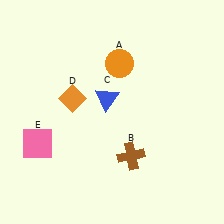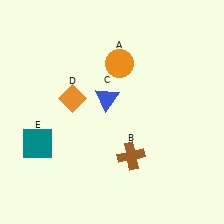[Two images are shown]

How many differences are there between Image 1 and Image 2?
There is 1 difference between the two images.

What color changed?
The square (E) changed from pink in Image 1 to teal in Image 2.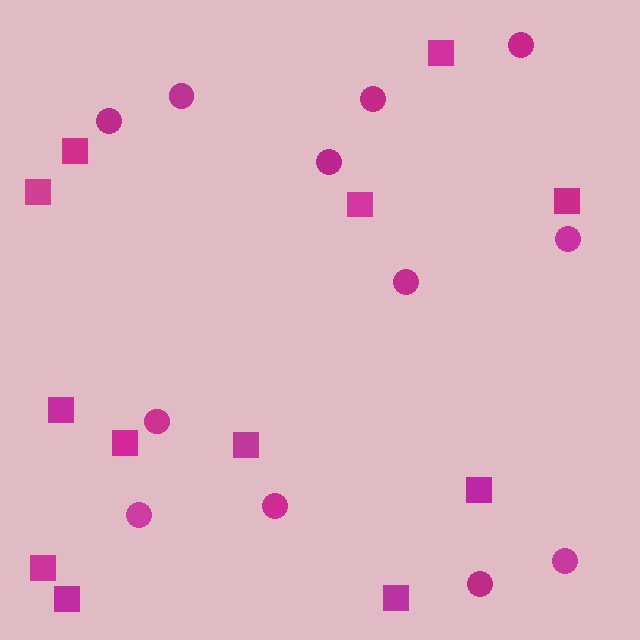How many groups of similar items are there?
There are 2 groups: one group of circles (12) and one group of squares (12).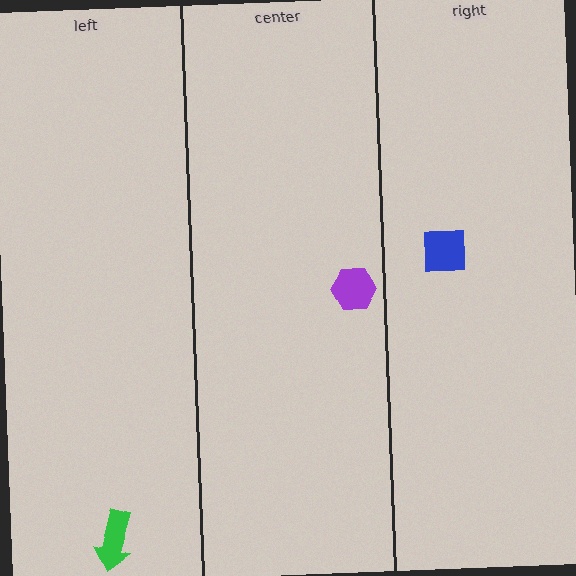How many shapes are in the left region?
1.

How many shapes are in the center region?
1.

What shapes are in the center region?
The purple hexagon.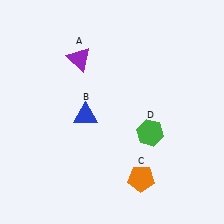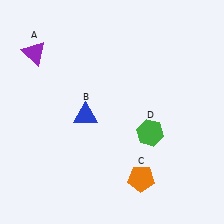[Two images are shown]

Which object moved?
The purple triangle (A) moved left.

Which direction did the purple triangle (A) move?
The purple triangle (A) moved left.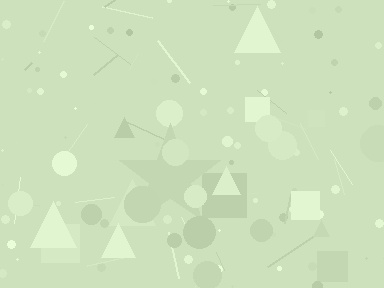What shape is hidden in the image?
A star is hidden in the image.